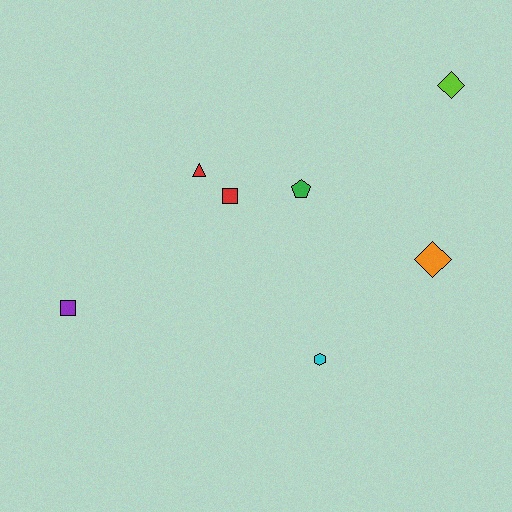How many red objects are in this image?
There are 2 red objects.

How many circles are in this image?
There are no circles.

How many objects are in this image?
There are 7 objects.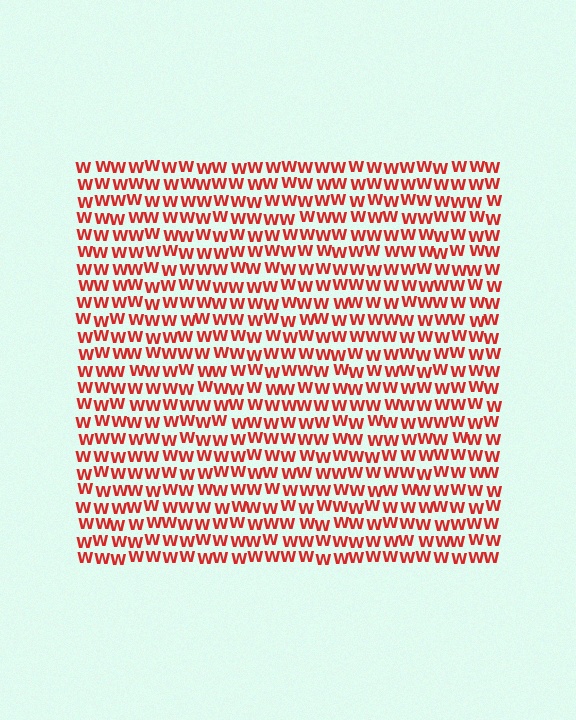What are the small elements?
The small elements are letter W's.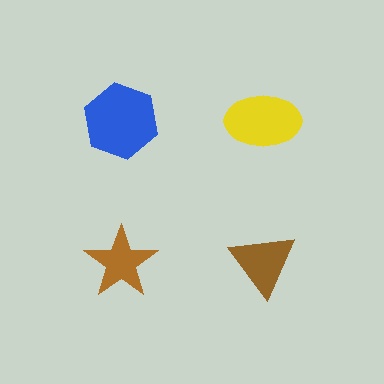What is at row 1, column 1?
A blue hexagon.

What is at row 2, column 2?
A brown triangle.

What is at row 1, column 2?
A yellow ellipse.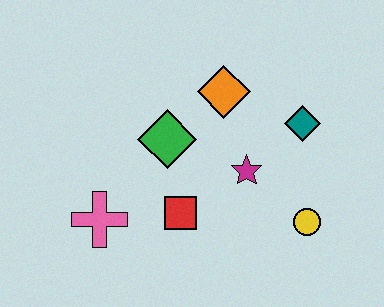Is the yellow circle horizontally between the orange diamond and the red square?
No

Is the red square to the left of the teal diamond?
Yes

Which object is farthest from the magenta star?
The pink cross is farthest from the magenta star.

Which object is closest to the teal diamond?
The magenta star is closest to the teal diamond.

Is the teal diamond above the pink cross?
Yes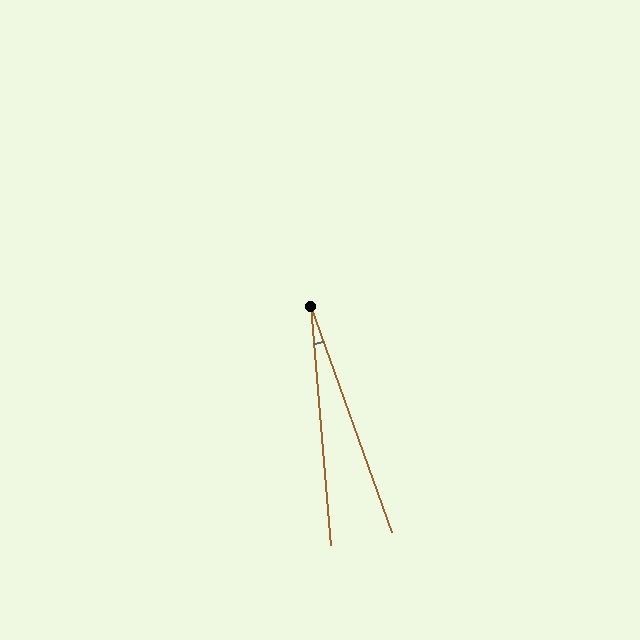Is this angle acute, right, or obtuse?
It is acute.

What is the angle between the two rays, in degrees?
Approximately 15 degrees.